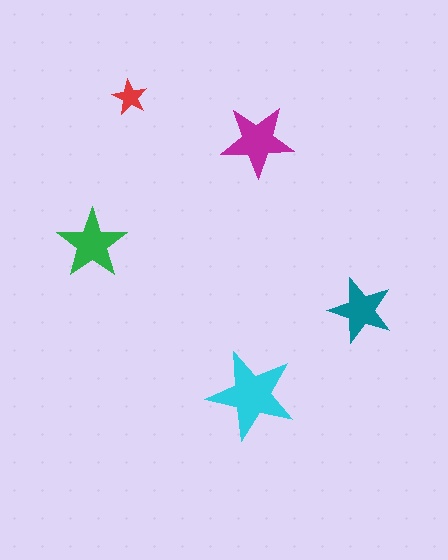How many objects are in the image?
There are 5 objects in the image.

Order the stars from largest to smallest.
the cyan one, the magenta one, the green one, the teal one, the red one.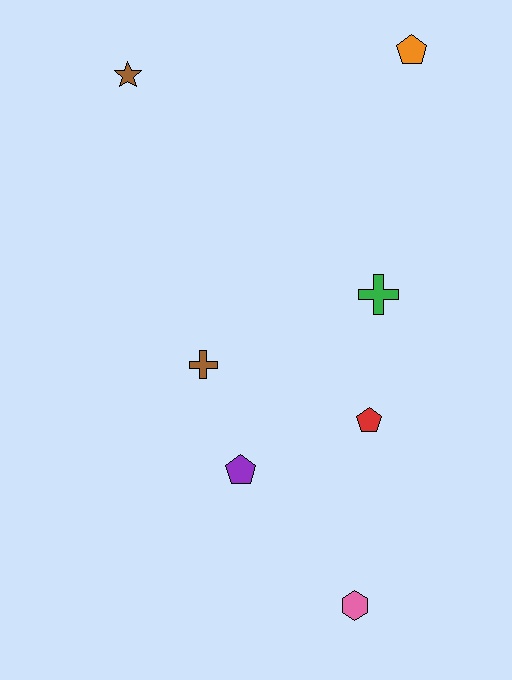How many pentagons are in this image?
There are 3 pentagons.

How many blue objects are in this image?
There are no blue objects.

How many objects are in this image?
There are 7 objects.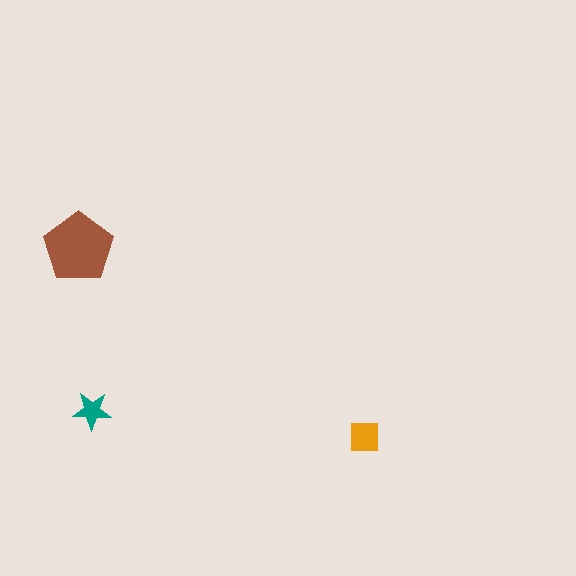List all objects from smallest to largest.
The teal star, the orange square, the brown pentagon.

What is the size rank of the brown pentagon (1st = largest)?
1st.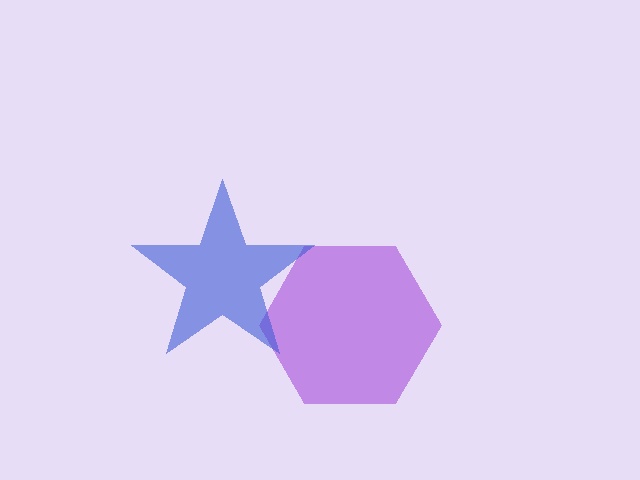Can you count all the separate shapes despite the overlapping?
Yes, there are 2 separate shapes.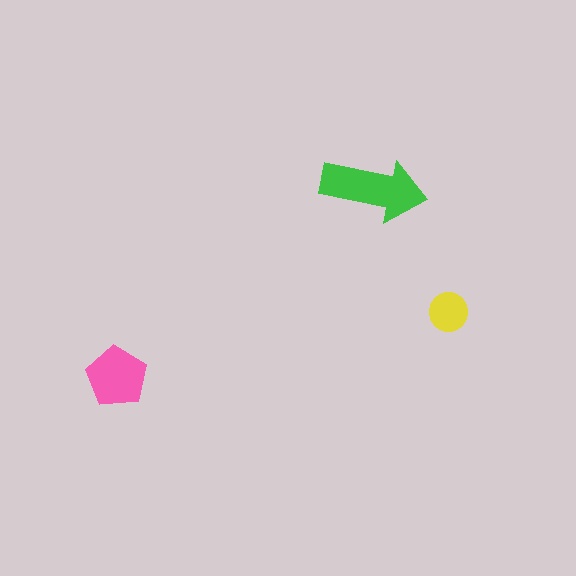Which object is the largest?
The green arrow.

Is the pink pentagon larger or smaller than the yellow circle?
Larger.